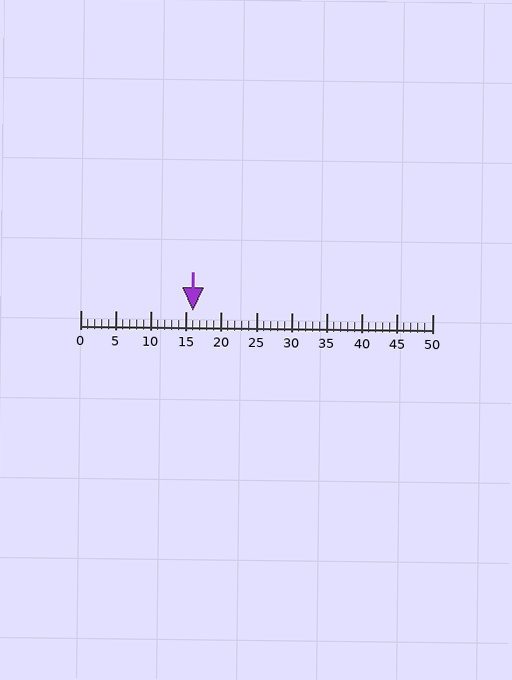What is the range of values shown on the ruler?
The ruler shows values from 0 to 50.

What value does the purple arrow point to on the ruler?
The purple arrow points to approximately 16.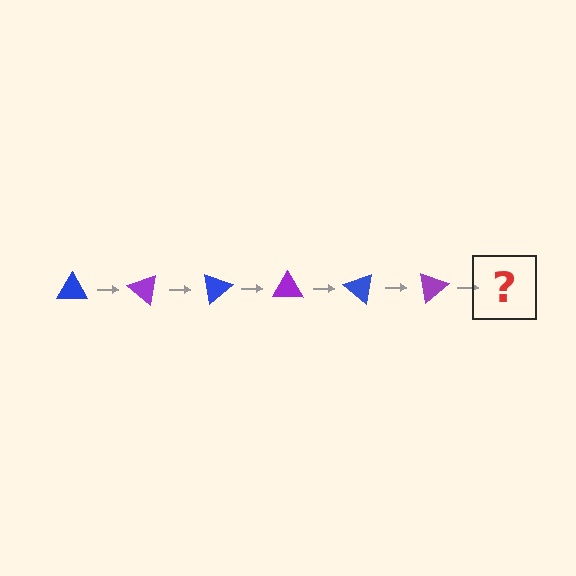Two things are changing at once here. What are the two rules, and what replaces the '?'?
The two rules are that it rotates 40 degrees each step and the color cycles through blue and purple. The '?' should be a blue triangle, rotated 240 degrees from the start.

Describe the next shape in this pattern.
It should be a blue triangle, rotated 240 degrees from the start.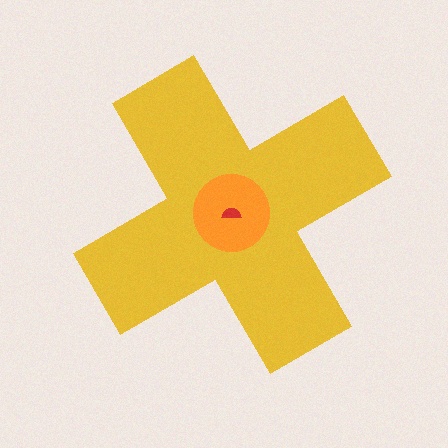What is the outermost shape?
The yellow cross.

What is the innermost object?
The red semicircle.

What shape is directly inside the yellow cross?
The orange circle.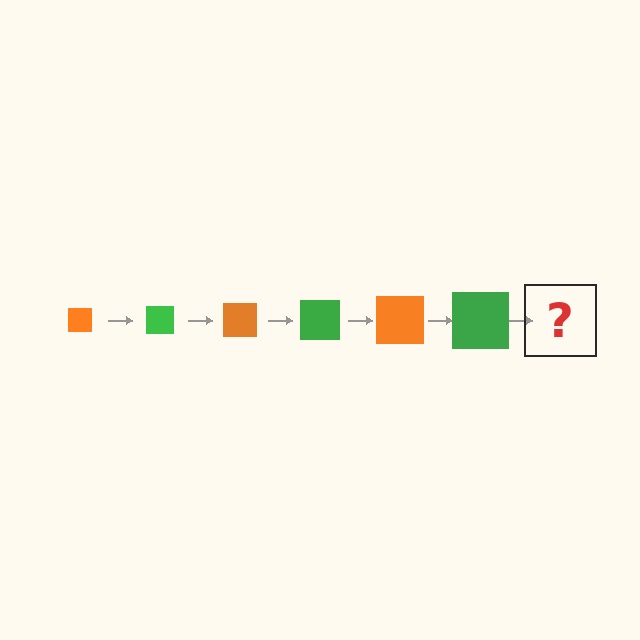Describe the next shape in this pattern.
It should be an orange square, larger than the previous one.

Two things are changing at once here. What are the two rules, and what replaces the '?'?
The two rules are that the square grows larger each step and the color cycles through orange and green. The '?' should be an orange square, larger than the previous one.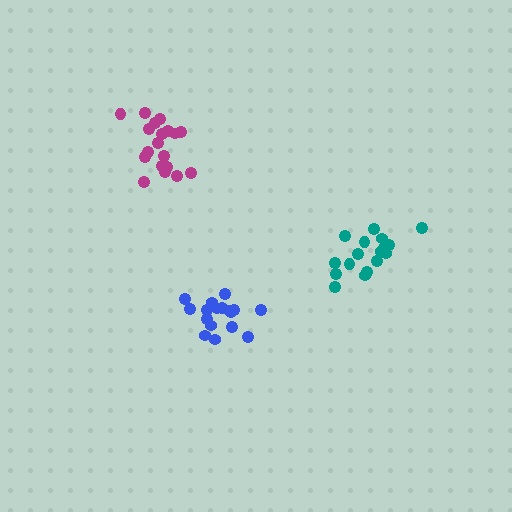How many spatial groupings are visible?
There are 3 spatial groupings.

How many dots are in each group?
Group 1: 19 dots, Group 2: 17 dots, Group 3: 17 dots (53 total).